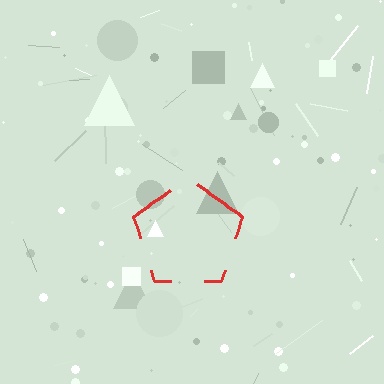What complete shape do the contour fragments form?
The contour fragments form a pentagon.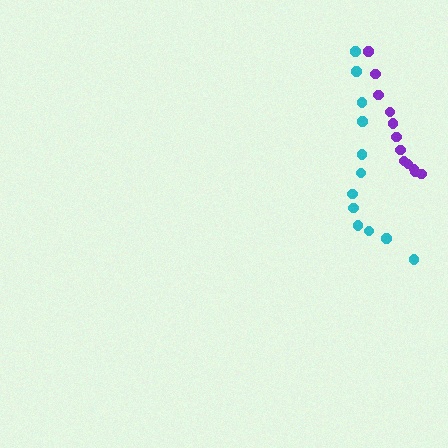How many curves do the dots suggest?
There are 2 distinct paths.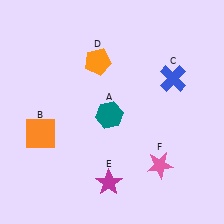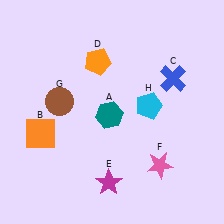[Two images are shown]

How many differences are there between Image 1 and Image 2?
There are 2 differences between the two images.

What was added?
A brown circle (G), a cyan pentagon (H) were added in Image 2.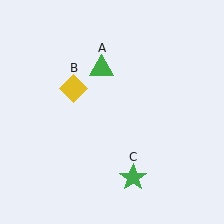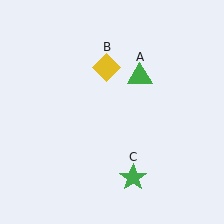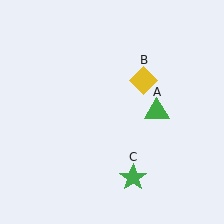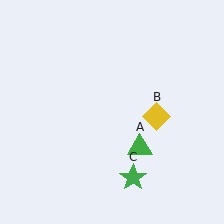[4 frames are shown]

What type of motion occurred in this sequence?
The green triangle (object A), yellow diamond (object B) rotated clockwise around the center of the scene.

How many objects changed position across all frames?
2 objects changed position: green triangle (object A), yellow diamond (object B).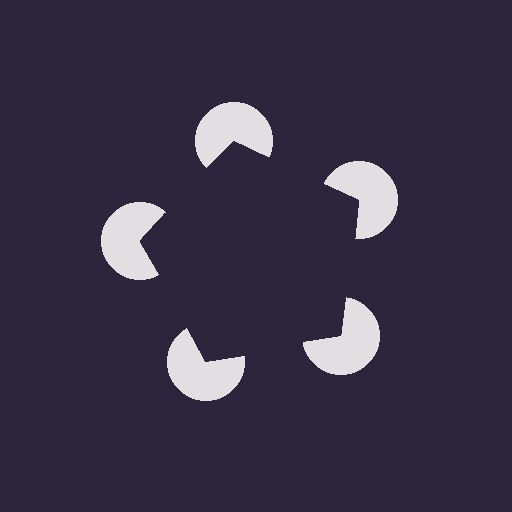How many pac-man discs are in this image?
There are 5 — one at each vertex of the illusory pentagon.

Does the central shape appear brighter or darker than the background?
It typically appears slightly darker than the background, even though no actual brightness change is drawn.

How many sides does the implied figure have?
5 sides.